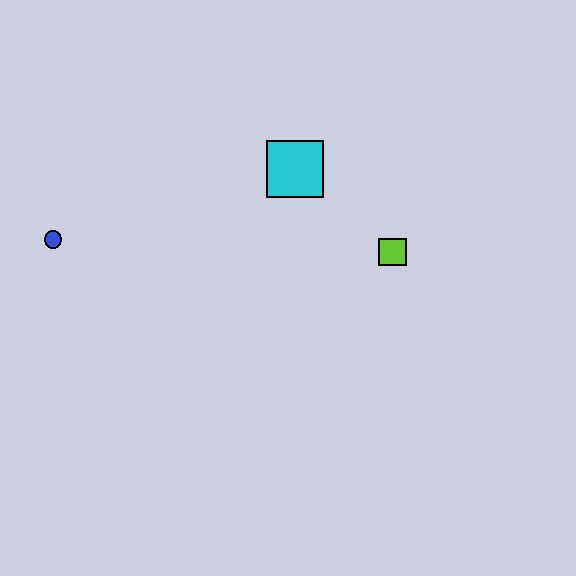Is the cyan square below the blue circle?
No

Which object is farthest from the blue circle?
The lime square is farthest from the blue circle.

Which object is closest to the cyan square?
The lime square is closest to the cyan square.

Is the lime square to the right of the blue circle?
Yes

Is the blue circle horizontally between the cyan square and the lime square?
No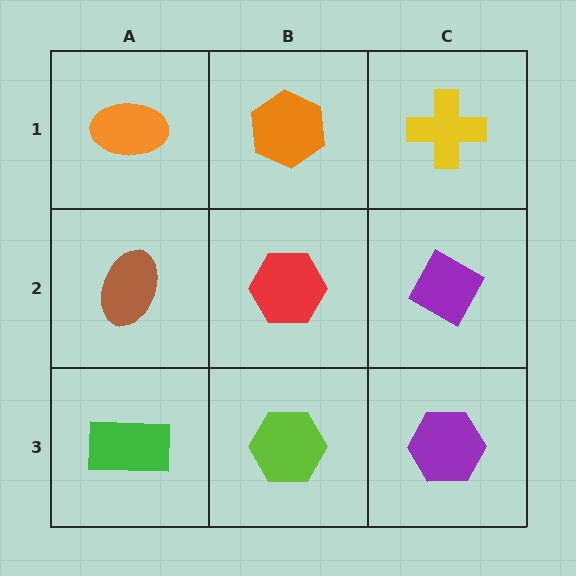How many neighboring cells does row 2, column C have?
3.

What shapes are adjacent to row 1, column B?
A red hexagon (row 2, column B), an orange ellipse (row 1, column A), a yellow cross (row 1, column C).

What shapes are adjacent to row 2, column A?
An orange ellipse (row 1, column A), a green rectangle (row 3, column A), a red hexagon (row 2, column B).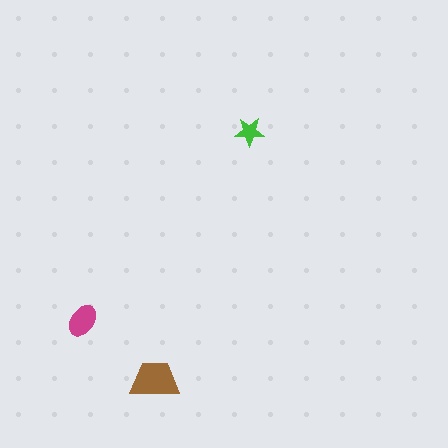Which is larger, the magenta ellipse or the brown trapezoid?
The brown trapezoid.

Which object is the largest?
The brown trapezoid.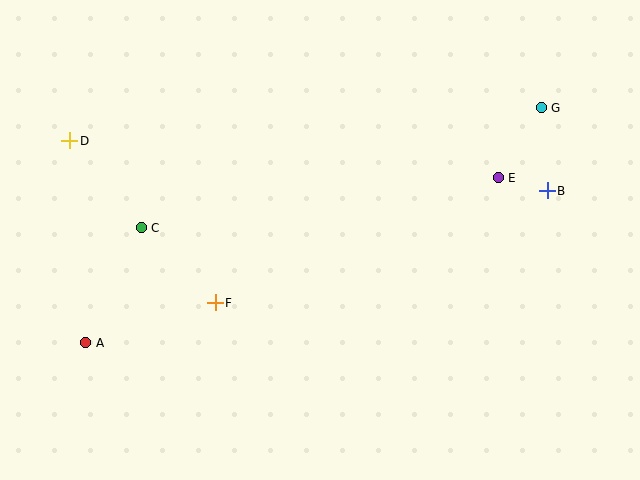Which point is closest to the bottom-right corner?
Point B is closest to the bottom-right corner.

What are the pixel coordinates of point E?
Point E is at (498, 178).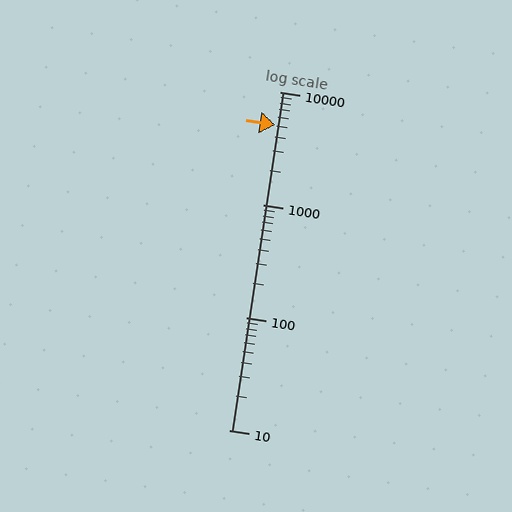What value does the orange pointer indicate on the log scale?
The pointer indicates approximately 5100.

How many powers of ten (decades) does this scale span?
The scale spans 3 decades, from 10 to 10000.